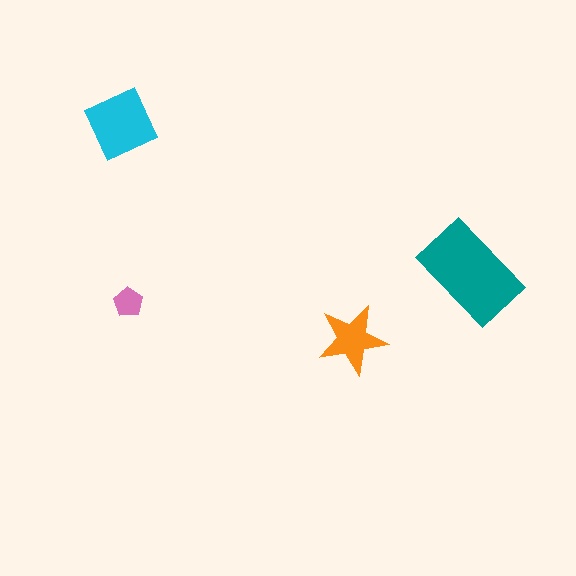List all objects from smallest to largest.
The pink pentagon, the orange star, the cyan square, the teal rectangle.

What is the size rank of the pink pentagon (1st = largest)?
4th.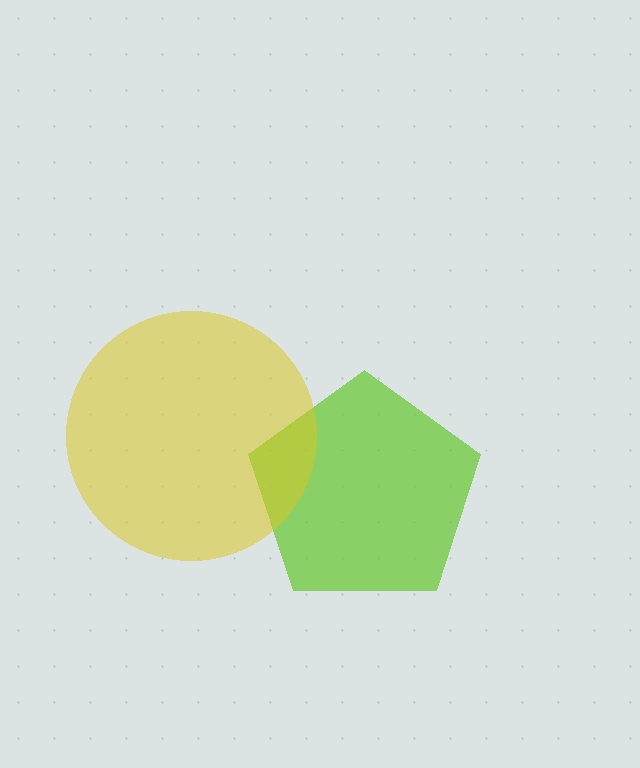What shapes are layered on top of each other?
The layered shapes are: a lime pentagon, a yellow circle.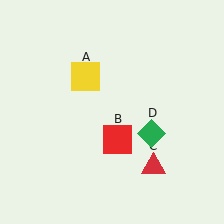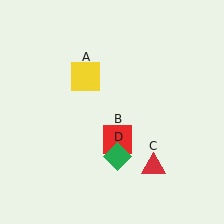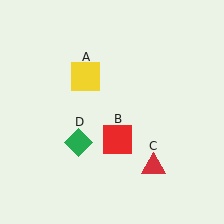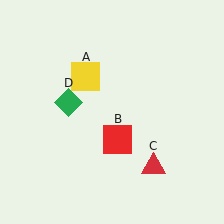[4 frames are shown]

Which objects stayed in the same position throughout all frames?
Yellow square (object A) and red square (object B) and red triangle (object C) remained stationary.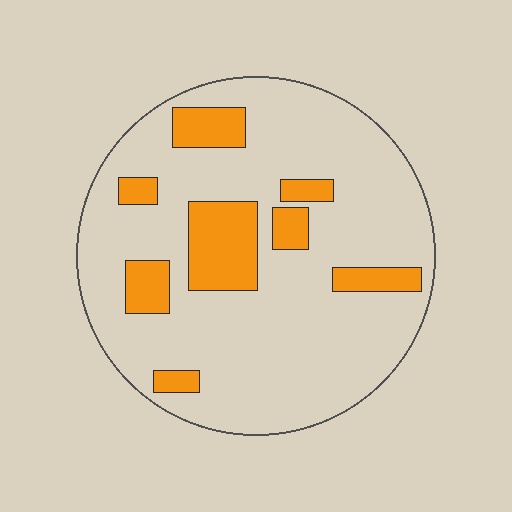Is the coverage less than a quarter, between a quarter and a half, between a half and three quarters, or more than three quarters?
Less than a quarter.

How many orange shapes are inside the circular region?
8.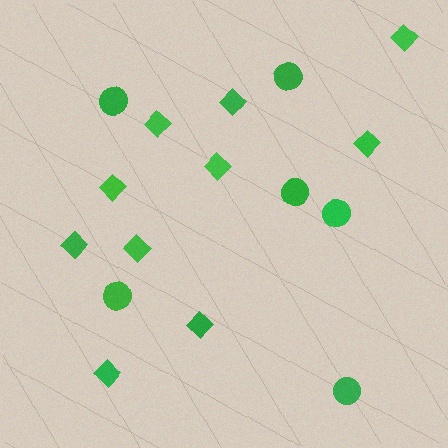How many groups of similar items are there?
There are 2 groups: one group of diamonds (10) and one group of circles (6).